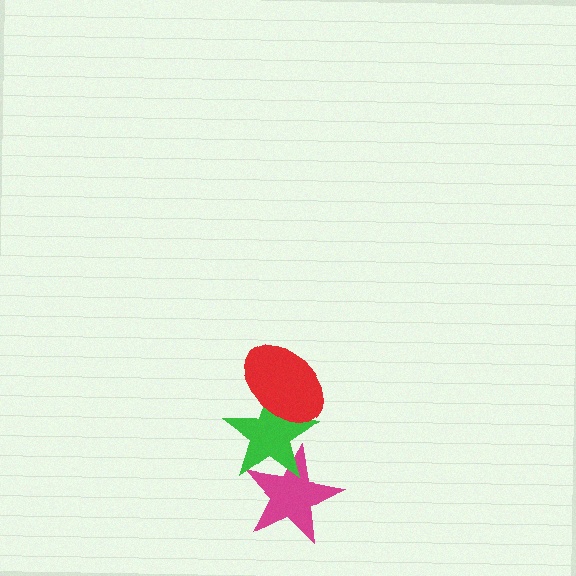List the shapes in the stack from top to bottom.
From top to bottom: the red ellipse, the green star, the magenta star.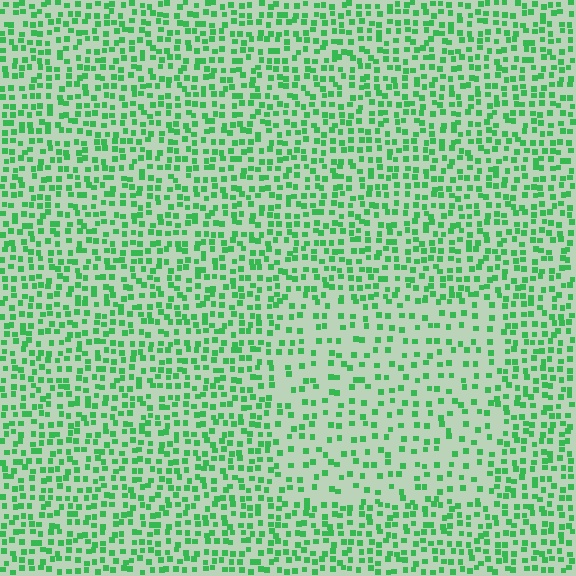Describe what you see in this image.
The image contains small green elements arranged at two different densities. A rectangle-shaped region is visible where the elements are less densely packed than the surrounding area.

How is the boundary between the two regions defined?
The boundary is defined by a change in element density (approximately 1.8x ratio). All elements are the same color, size, and shape.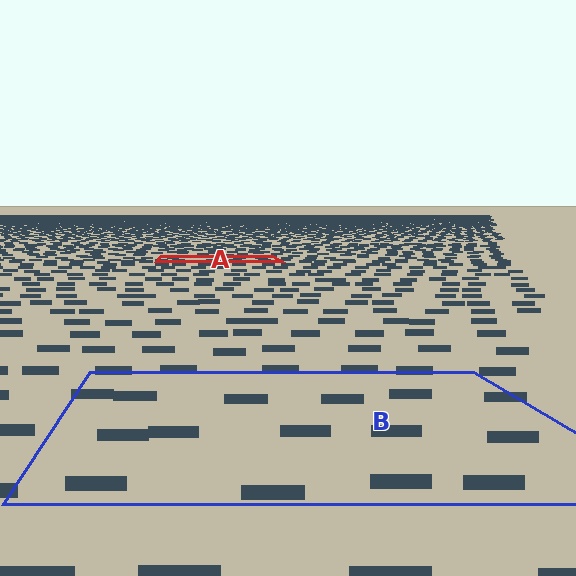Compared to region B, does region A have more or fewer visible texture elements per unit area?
Region A has more texture elements per unit area — they are packed more densely because it is farther away.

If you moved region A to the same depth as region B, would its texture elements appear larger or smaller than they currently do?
They would appear larger. At a closer depth, the same texture elements are projected at a bigger on-screen size.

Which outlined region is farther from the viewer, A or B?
Region A is farther from the viewer — the texture elements inside it appear smaller and more densely packed.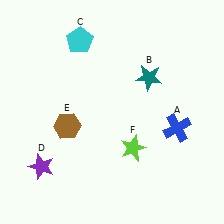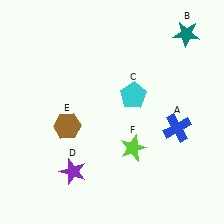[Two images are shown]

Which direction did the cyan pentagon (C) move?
The cyan pentagon (C) moved down.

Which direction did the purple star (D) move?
The purple star (D) moved right.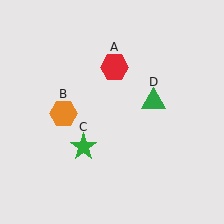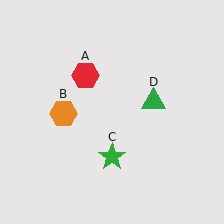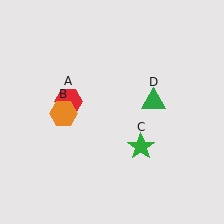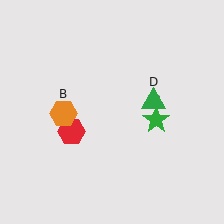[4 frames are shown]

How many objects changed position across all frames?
2 objects changed position: red hexagon (object A), green star (object C).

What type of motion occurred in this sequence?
The red hexagon (object A), green star (object C) rotated counterclockwise around the center of the scene.